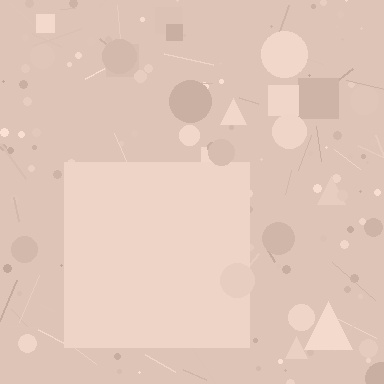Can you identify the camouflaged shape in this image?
The camouflaged shape is a square.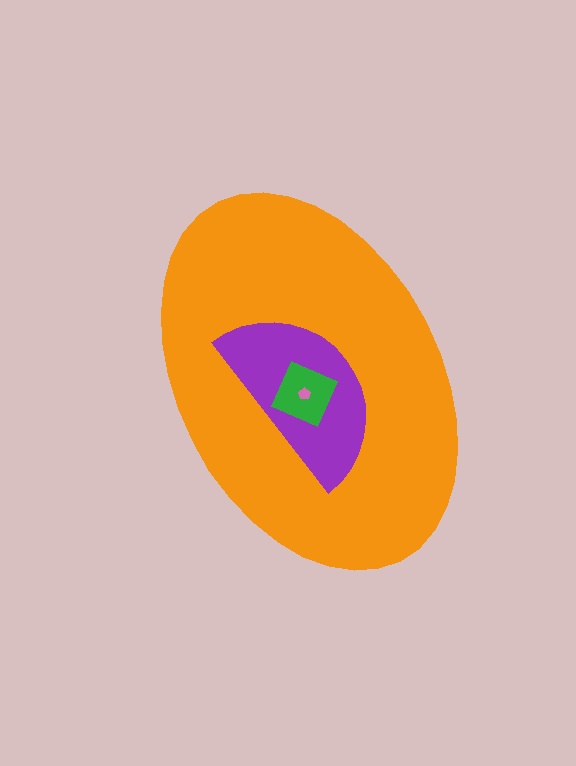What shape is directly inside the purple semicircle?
The green square.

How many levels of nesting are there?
4.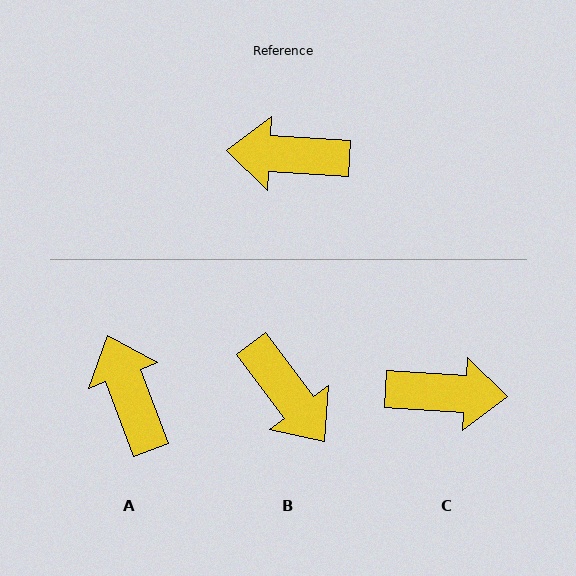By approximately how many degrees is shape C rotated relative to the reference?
Approximately 180 degrees clockwise.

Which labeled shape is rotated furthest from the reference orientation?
C, about 180 degrees away.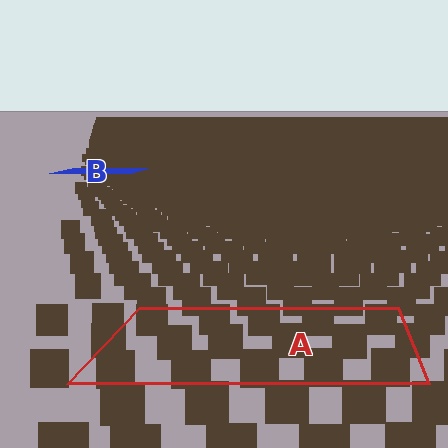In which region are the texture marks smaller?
The texture marks are smaller in region B, because it is farther away.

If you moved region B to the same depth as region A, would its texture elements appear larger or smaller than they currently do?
They would appear larger. At a closer depth, the same texture elements are projected at a bigger on-screen size.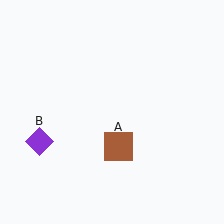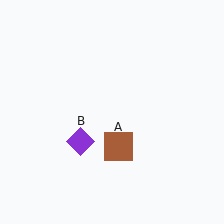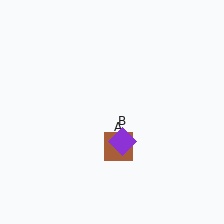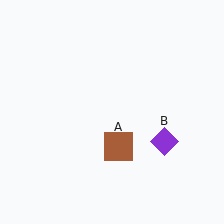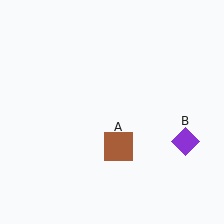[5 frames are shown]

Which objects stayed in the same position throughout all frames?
Brown square (object A) remained stationary.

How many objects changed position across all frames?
1 object changed position: purple diamond (object B).